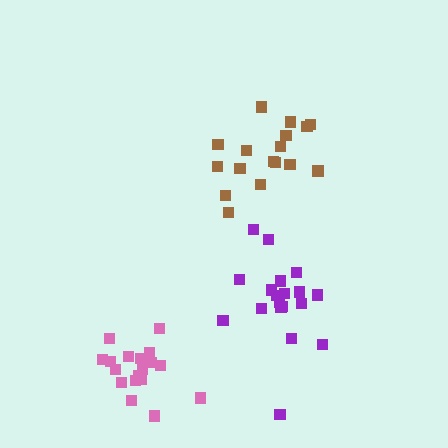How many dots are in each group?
Group 1: 19 dots, Group 2: 17 dots, Group 3: 18 dots (54 total).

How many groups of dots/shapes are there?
There are 3 groups.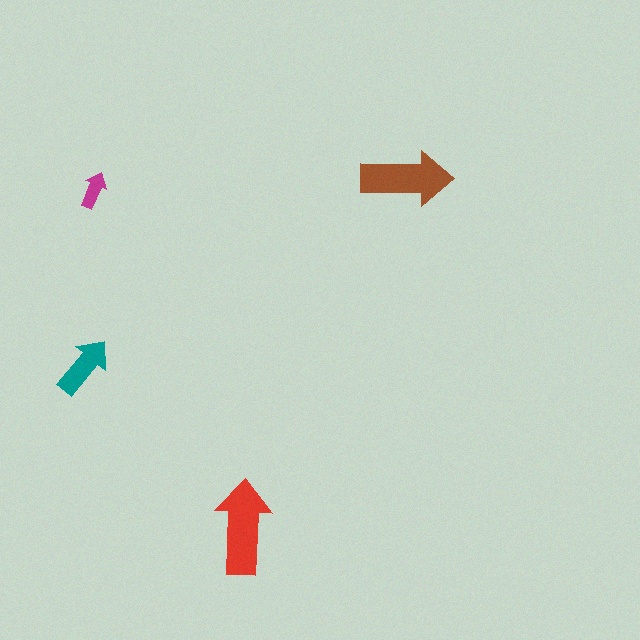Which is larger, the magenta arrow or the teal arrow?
The teal one.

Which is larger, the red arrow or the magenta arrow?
The red one.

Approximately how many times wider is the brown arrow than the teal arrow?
About 1.5 times wider.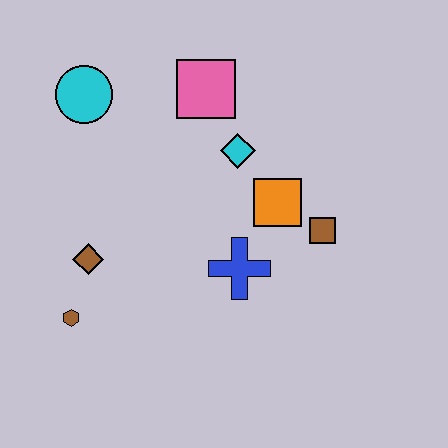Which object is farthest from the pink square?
The brown hexagon is farthest from the pink square.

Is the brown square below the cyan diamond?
Yes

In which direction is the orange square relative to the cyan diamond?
The orange square is below the cyan diamond.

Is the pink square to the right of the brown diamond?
Yes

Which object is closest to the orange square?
The brown square is closest to the orange square.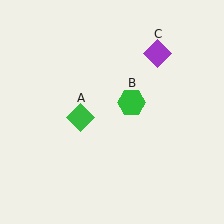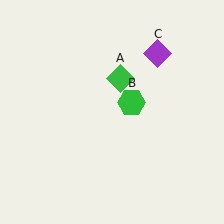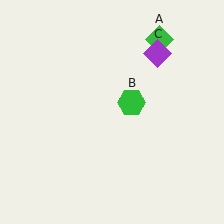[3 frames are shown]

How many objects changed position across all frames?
1 object changed position: green diamond (object A).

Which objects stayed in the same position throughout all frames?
Green hexagon (object B) and purple diamond (object C) remained stationary.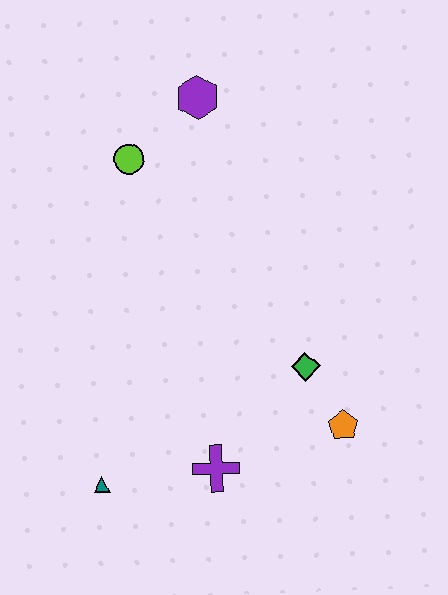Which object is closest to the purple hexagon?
The lime circle is closest to the purple hexagon.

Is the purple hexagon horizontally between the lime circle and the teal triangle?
No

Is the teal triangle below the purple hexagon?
Yes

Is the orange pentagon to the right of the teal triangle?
Yes